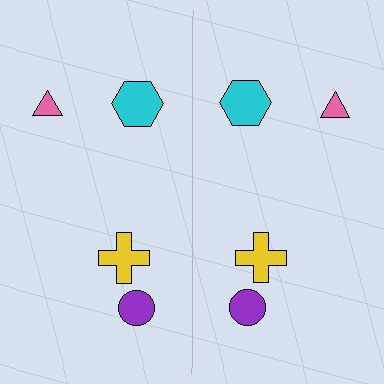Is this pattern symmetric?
Yes, this pattern has bilateral (reflection) symmetry.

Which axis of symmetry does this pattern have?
The pattern has a vertical axis of symmetry running through the center of the image.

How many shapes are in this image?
There are 8 shapes in this image.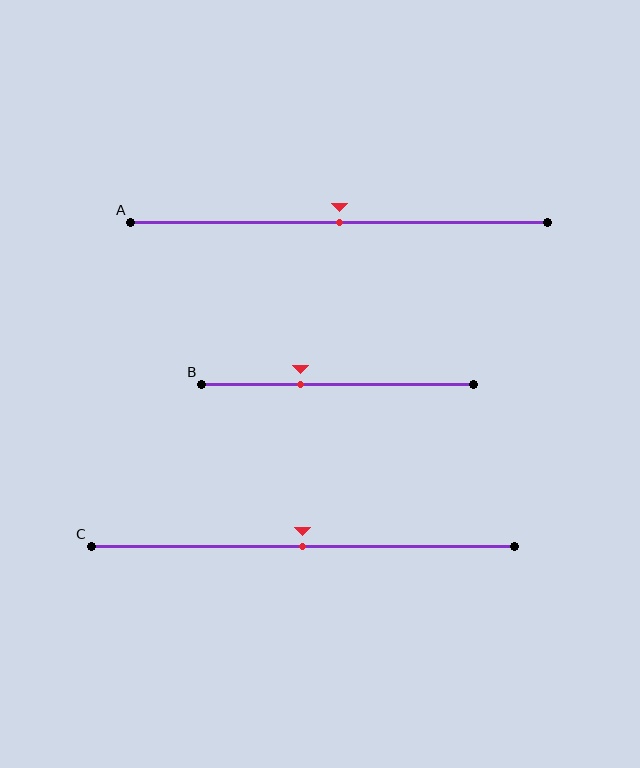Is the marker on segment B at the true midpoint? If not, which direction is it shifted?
No, the marker on segment B is shifted to the left by about 14% of the segment length.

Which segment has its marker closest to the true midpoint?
Segment A has its marker closest to the true midpoint.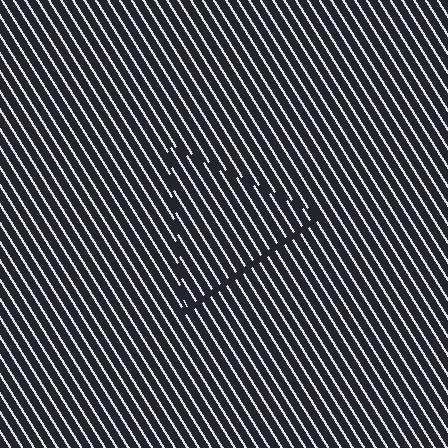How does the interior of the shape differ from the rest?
The interior of the shape contains the same grating, shifted by half a period — the contour is defined by the phase discontinuity where line-ends from the inner and outer gratings abut.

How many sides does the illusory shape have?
3 sides — the line-ends trace a triangle.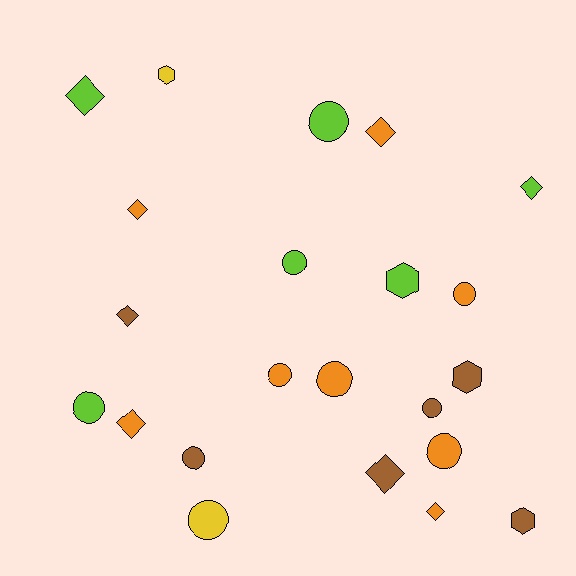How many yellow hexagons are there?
There is 1 yellow hexagon.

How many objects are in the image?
There are 22 objects.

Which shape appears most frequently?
Circle, with 10 objects.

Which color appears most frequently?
Orange, with 8 objects.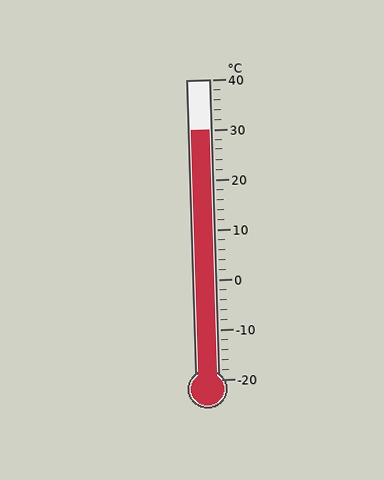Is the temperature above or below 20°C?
The temperature is above 20°C.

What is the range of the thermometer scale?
The thermometer scale ranges from -20°C to 40°C.